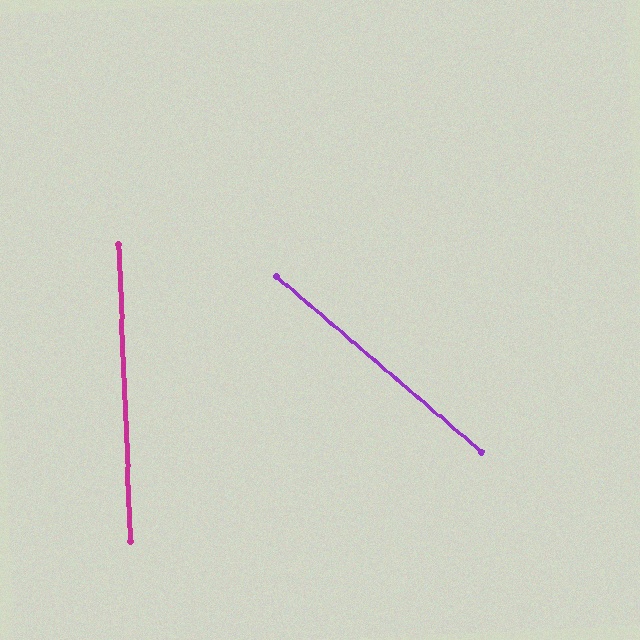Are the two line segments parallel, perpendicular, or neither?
Neither parallel nor perpendicular — they differ by about 47°.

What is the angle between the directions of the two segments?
Approximately 47 degrees.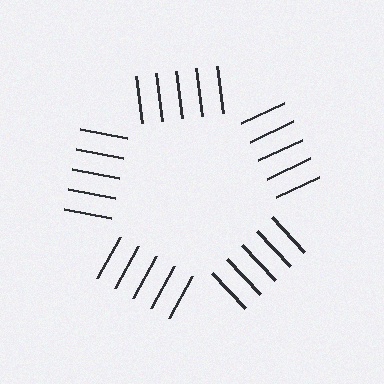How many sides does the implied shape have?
5 sides — the line-ends trace a pentagon.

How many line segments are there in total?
25 — 5 along each of the 5 edges.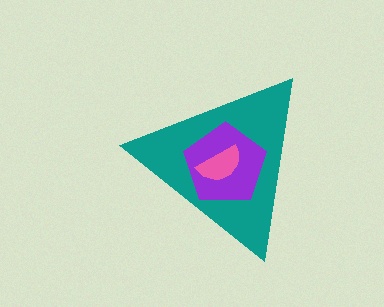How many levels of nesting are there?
3.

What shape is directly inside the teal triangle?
The purple pentagon.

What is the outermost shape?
The teal triangle.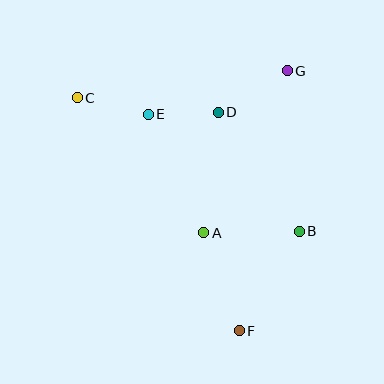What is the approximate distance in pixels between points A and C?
The distance between A and C is approximately 185 pixels.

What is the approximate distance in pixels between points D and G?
The distance between D and G is approximately 80 pixels.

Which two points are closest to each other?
Points D and E are closest to each other.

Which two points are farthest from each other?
Points C and F are farthest from each other.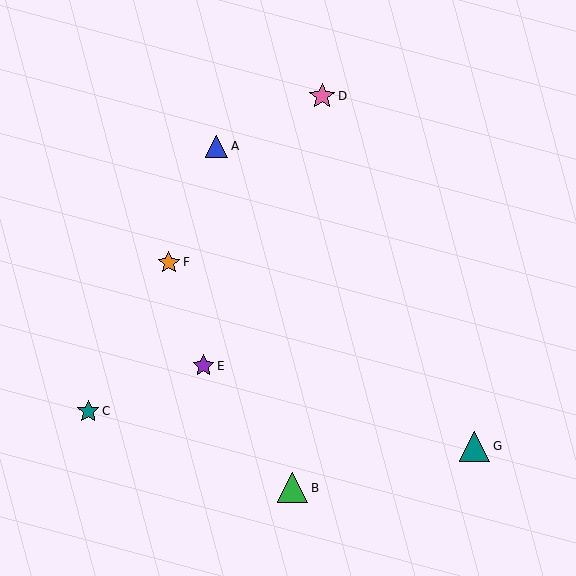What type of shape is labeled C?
Shape C is a teal star.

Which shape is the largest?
The teal triangle (labeled G) is the largest.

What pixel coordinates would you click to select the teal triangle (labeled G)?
Click at (475, 446) to select the teal triangle G.